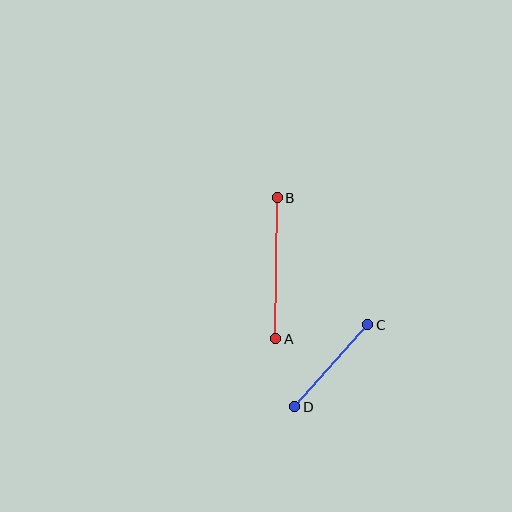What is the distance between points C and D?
The distance is approximately 110 pixels.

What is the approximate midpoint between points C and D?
The midpoint is at approximately (331, 366) pixels.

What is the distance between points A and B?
The distance is approximately 141 pixels.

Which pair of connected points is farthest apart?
Points A and B are farthest apart.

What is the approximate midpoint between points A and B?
The midpoint is at approximately (276, 268) pixels.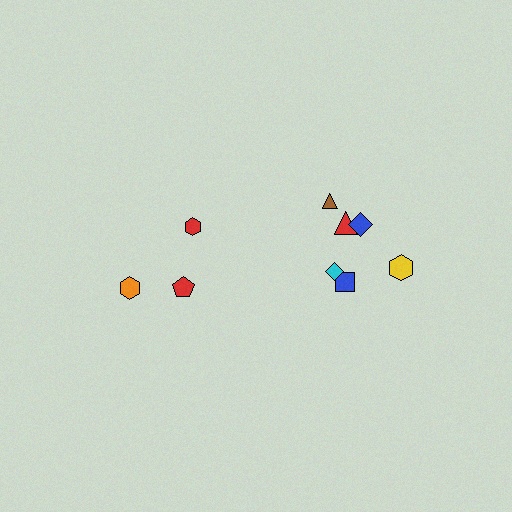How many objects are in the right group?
There are 6 objects.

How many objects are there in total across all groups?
There are 9 objects.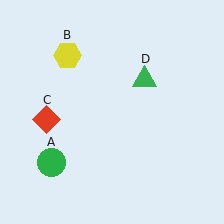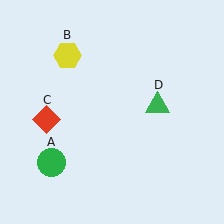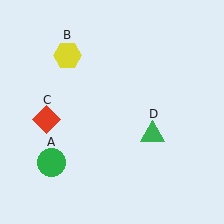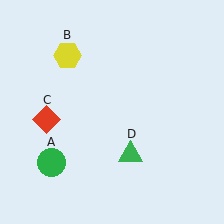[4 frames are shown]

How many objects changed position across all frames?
1 object changed position: green triangle (object D).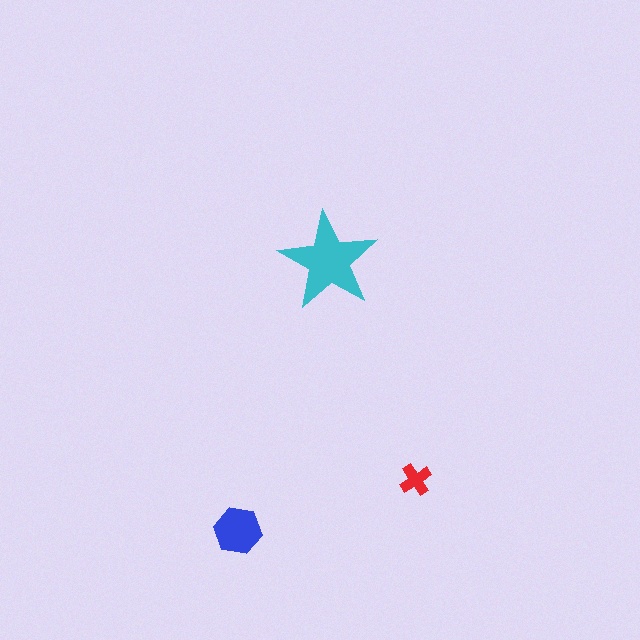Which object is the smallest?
The red cross.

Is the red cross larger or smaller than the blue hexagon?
Smaller.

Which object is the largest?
The cyan star.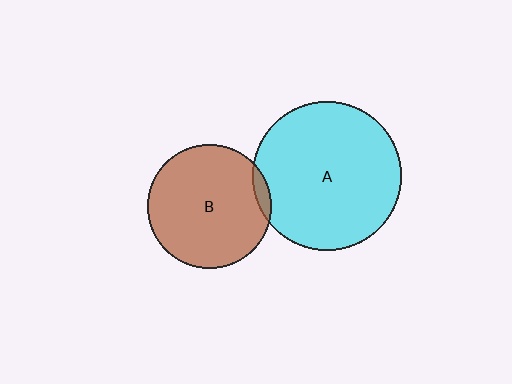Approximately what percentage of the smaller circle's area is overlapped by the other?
Approximately 5%.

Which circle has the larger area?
Circle A (cyan).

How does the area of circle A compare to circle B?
Approximately 1.5 times.